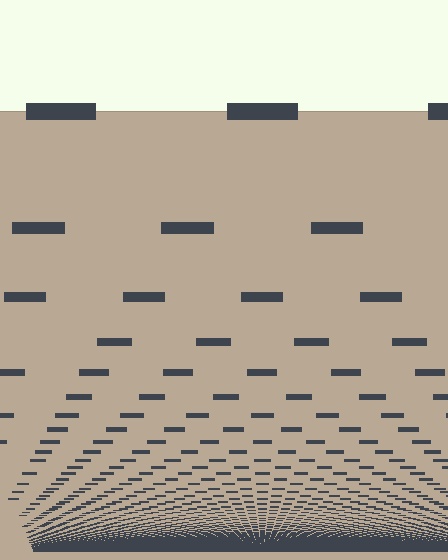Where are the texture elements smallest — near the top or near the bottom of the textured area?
Near the bottom.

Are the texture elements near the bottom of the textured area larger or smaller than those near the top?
Smaller. The gradient is inverted — elements near the bottom are smaller and denser.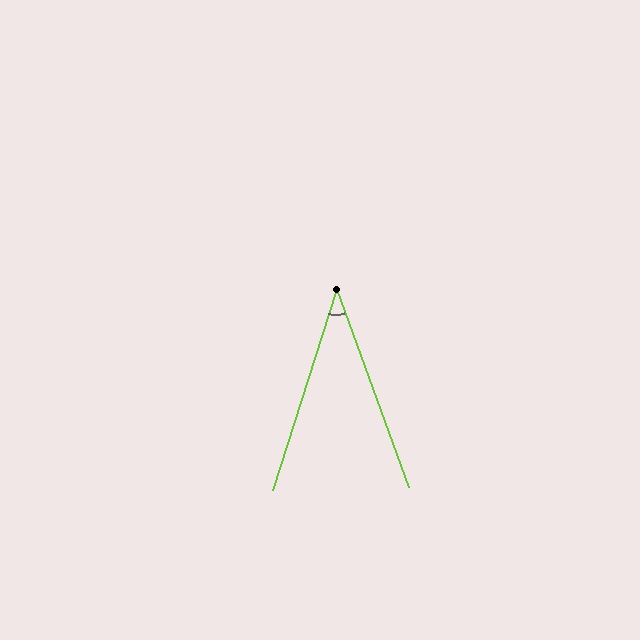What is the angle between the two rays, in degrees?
Approximately 38 degrees.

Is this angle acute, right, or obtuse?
It is acute.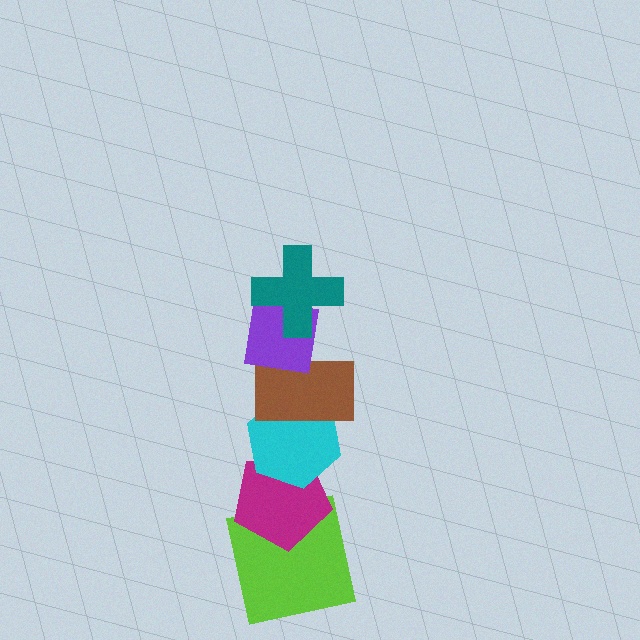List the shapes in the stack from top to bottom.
From top to bottom: the teal cross, the purple square, the brown rectangle, the cyan hexagon, the magenta pentagon, the lime square.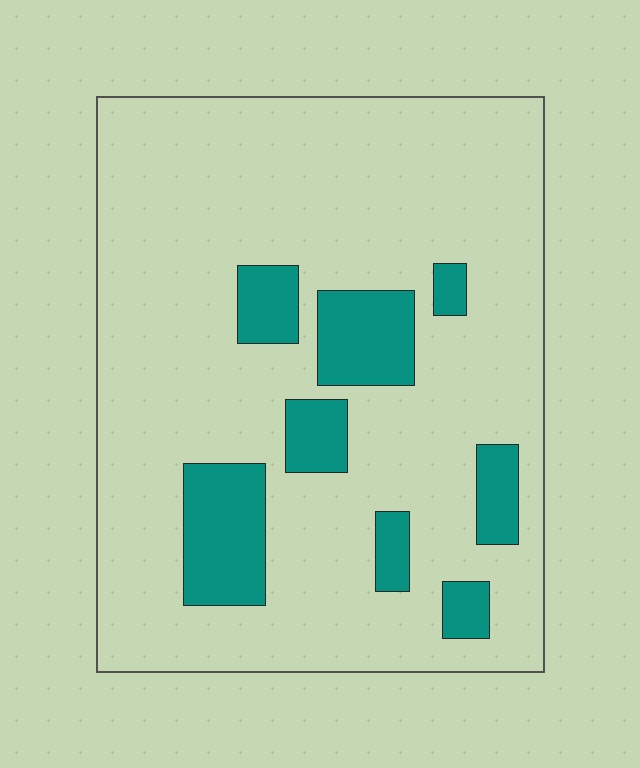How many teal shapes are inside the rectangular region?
8.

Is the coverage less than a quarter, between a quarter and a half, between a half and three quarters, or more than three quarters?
Less than a quarter.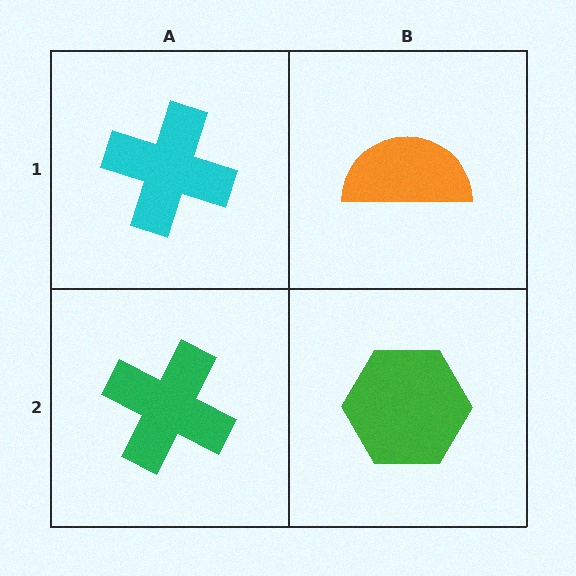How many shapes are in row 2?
2 shapes.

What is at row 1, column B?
An orange semicircle.